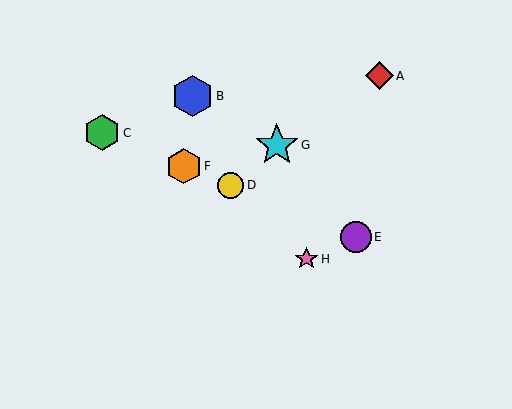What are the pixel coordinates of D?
Object D is at (231, 185).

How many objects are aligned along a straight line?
4 objects (C, D, E, F) are aligned along a straight line.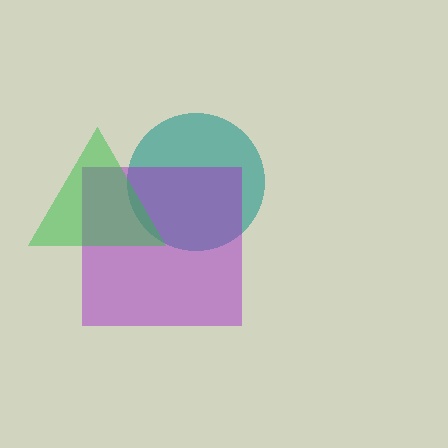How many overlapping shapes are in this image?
There are 3 overlapping shapes in the image.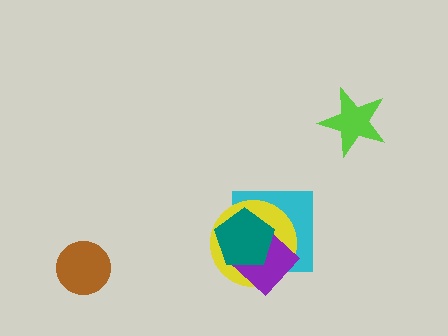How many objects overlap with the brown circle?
0 objects overlap with the brown circle.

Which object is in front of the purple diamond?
The teal pentagon is in front of the purple diamond.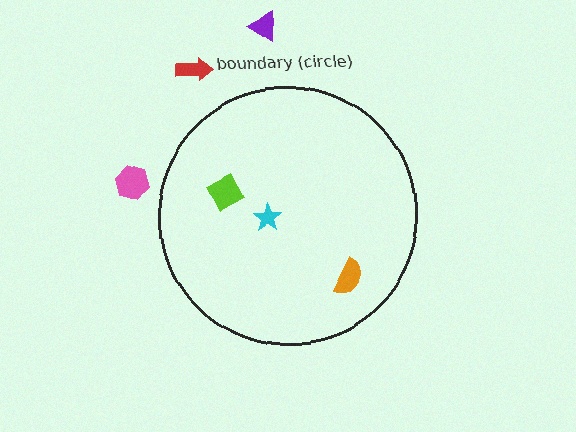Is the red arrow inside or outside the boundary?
Outside.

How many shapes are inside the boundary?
3 inside, 3 outside.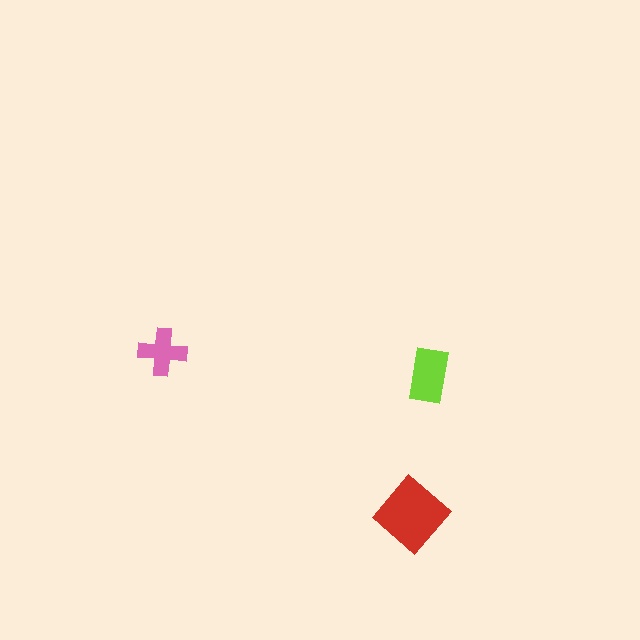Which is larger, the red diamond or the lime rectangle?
The red diamond.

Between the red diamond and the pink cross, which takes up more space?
The red diamond.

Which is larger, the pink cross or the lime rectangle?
The lime rectangle.